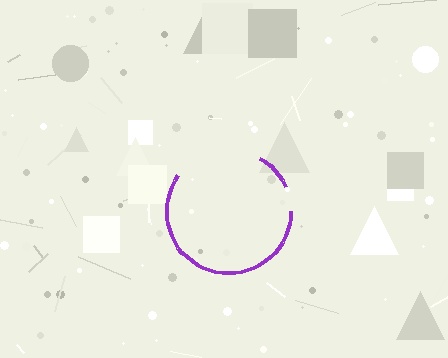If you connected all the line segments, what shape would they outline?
They would outline a circle.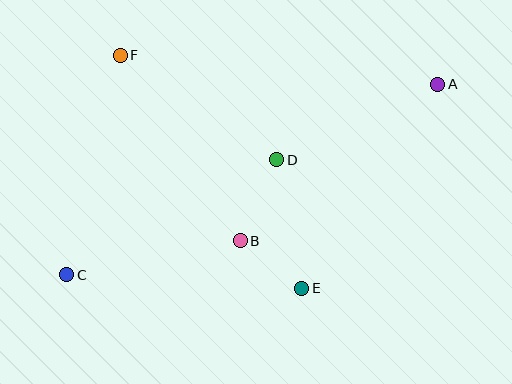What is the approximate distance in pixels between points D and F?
The distance between D and F is approximately 188 pixels.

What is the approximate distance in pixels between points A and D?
The distance between A and D is approximately 178 pixels.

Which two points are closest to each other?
Points B and E are closest to each other.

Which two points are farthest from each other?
Points A and C are farthest from each other.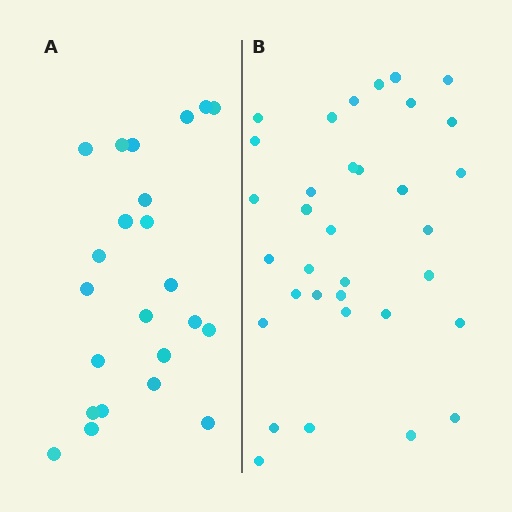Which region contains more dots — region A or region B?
Region B (the right region) has more dots.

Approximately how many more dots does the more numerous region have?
Region B has roughly 12 or so more dots than region A.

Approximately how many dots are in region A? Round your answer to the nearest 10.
About 20 dots. (The exact count is 23, which rounds to 20.)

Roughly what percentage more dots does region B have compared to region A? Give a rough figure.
About 50% more.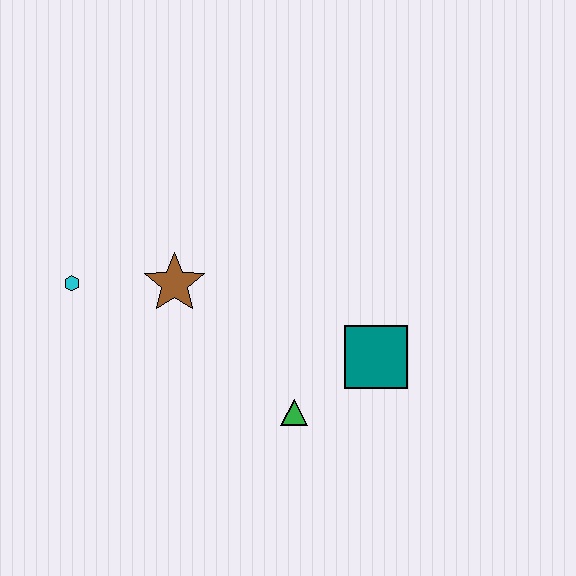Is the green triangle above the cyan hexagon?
No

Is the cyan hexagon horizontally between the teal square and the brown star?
No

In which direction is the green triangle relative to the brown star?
The green triangle is below the brown star.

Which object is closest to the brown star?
The cyan hexagon is closest to the brown star.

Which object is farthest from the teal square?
The cyan hexagon is farthest from the teal square.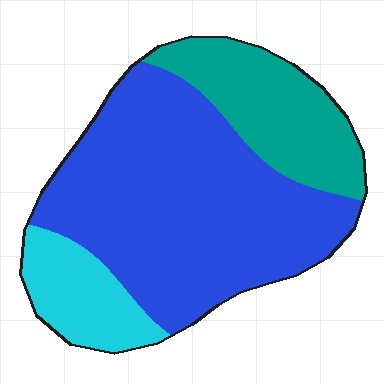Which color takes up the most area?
Blue, at roughly 65%.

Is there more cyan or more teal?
Teal.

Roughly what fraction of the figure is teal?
Teal takes up between a sixth and a third of the figure.